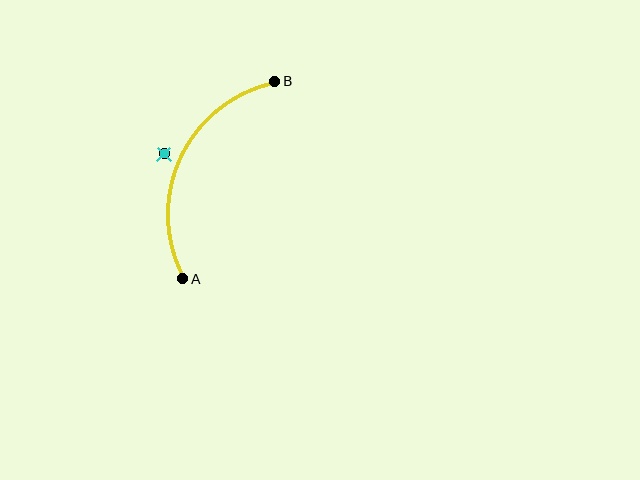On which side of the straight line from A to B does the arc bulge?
The arc bulges to the left of the straight line connecting A and B.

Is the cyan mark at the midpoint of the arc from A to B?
No — the cyan mark does not lie on the arc at all. It sits slightly outside the curve.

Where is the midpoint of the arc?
The arc midpoint is the point on the curve farthest from the straight line joining A and B. It sits to the left of that line.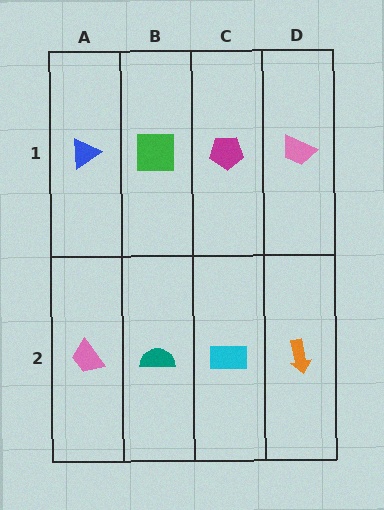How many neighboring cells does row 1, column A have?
2.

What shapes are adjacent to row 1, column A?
A pink trapezoid (row 2, column A), a green square (row 1, column B).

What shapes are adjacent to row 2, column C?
A magenta pentagon (row 1, column C), a teal semicircle (row 2, column B), an orange arrow (row 2, column D).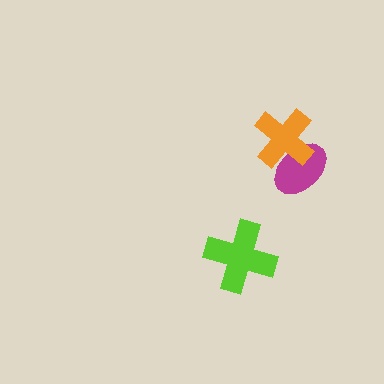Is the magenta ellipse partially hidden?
Yes, it is partially covered by another shape.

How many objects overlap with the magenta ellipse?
1 object overlaps with the magenta ellipse.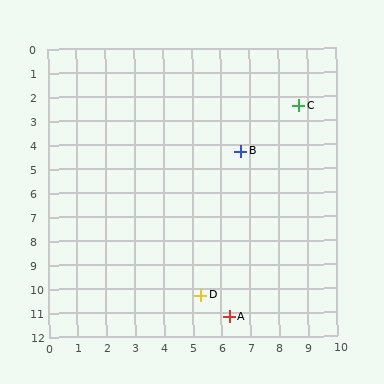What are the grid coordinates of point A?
Point A is at approximately (6.3, 11.2).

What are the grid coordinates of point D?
Point D is at approximately (5.3, 10.3).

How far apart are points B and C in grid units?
Points B and C are about 2.8 grid units apart.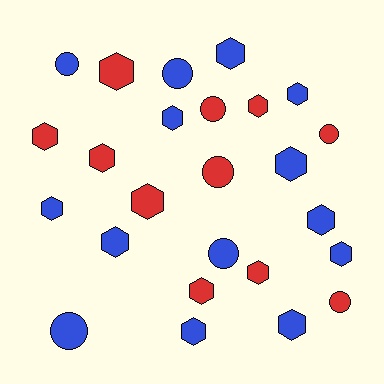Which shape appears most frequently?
Hexagon, with 17 objects.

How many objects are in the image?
There are 25 objects.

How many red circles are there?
There are 4 red circles.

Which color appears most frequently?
Blue, with 14 objects.